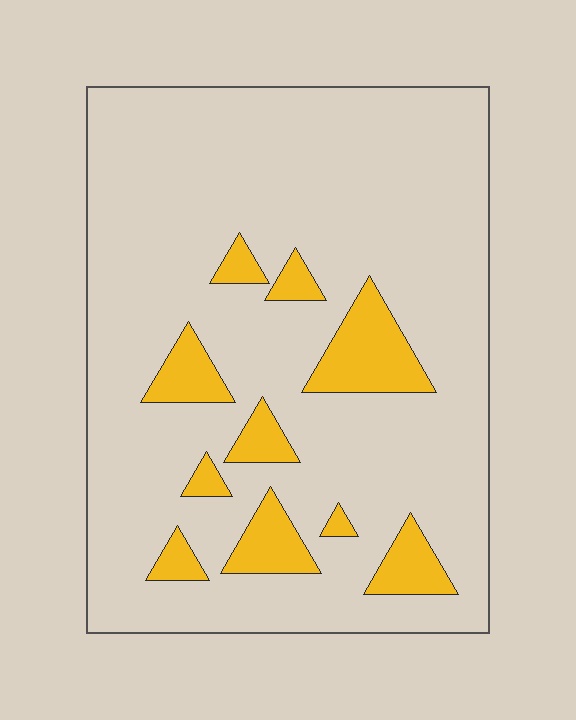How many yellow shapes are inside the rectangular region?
10.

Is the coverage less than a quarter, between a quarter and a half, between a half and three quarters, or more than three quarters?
Less than a quarter.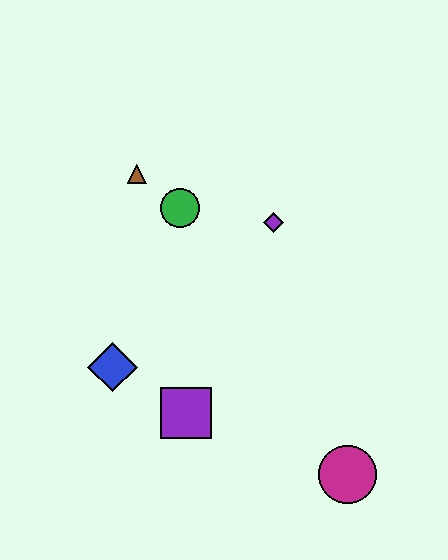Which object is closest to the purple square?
The blue diamond is closest to the purple square.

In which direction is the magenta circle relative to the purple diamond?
The magenta circle is below the purple diamond.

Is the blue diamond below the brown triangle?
Yes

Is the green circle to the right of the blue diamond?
Yes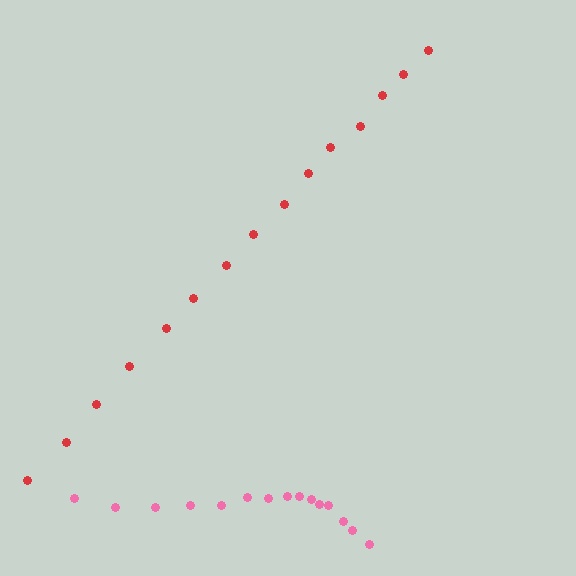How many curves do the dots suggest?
There are 2 distinct paths.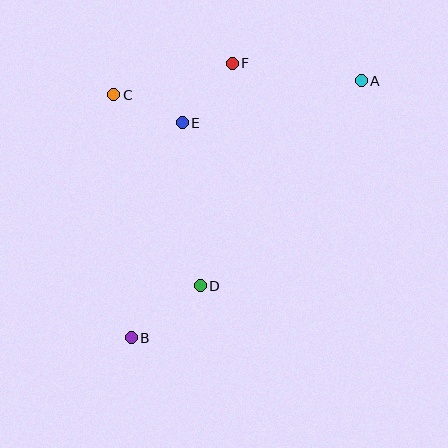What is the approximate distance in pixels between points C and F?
The distance between C and F is approximately 123 pixels.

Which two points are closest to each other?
Points C and E are closest to each other.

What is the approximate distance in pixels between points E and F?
The distance between E and F is approximately 77 pixels.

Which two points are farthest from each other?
Points A and B are farthest from each other.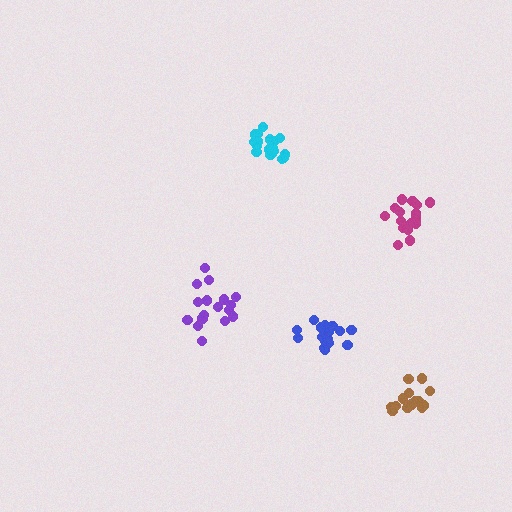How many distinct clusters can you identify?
There are 5 distinct clusters.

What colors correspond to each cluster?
The clusters are colored: cyan, magenta, blue, brown, purple.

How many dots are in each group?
Group 1: 19 dots, Group 2: 17 dots, Group 3: 16 dots, Group 4: 16 dots, Group 5: 17 dots (85 total).